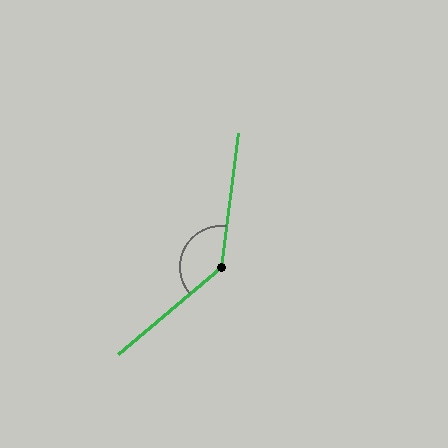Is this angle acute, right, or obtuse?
It is obtuse.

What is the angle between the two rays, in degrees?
Approximately 138 degrees.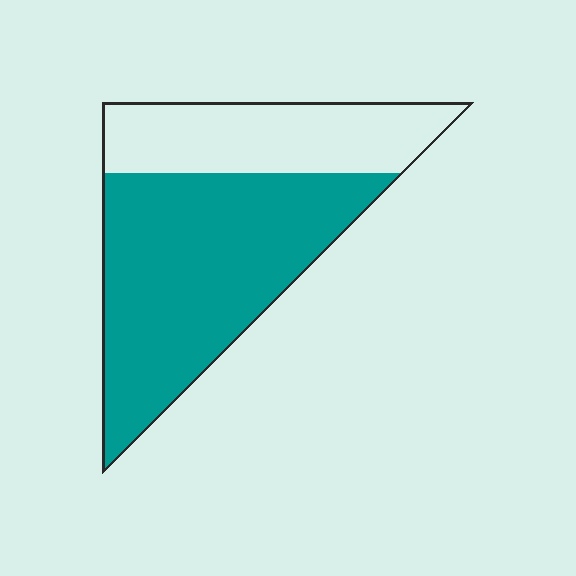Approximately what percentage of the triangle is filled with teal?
Approximately 65%.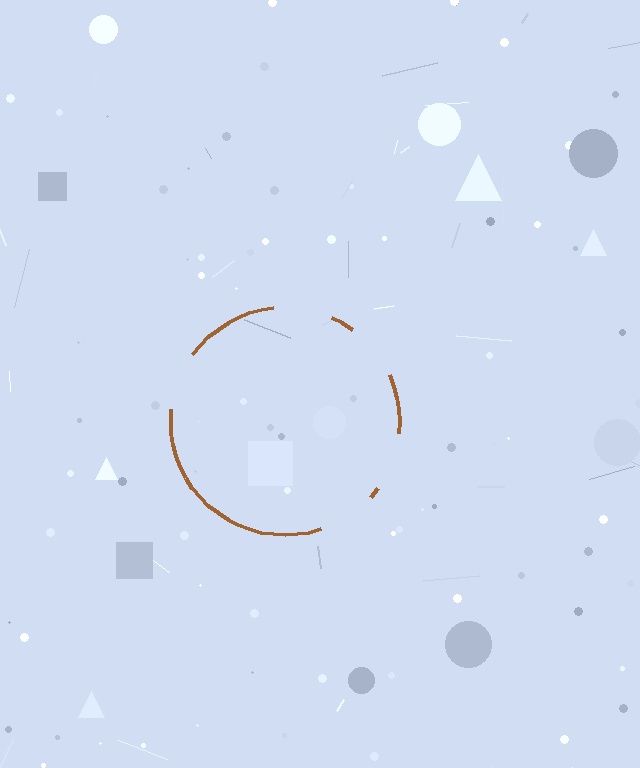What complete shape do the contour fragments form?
The contour fragments form a circle.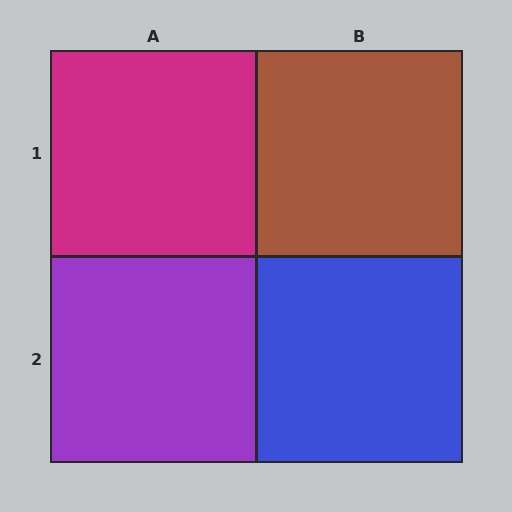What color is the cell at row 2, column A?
Purple.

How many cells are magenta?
1 cell is magenta.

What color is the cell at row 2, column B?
Blue.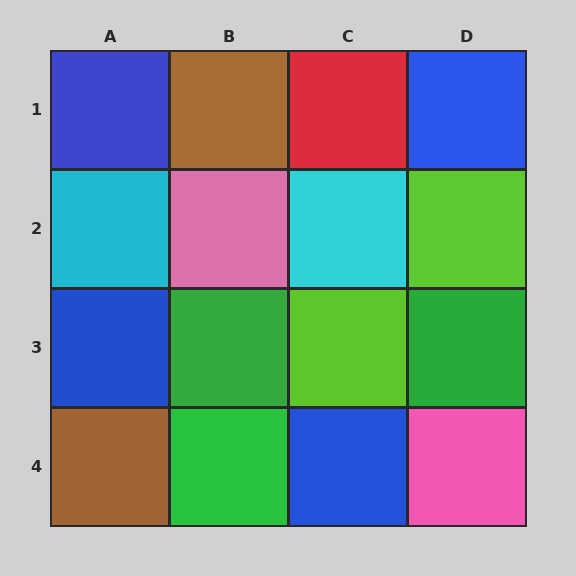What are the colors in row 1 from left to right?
Blue, brown, red, blue.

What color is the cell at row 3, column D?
Green.